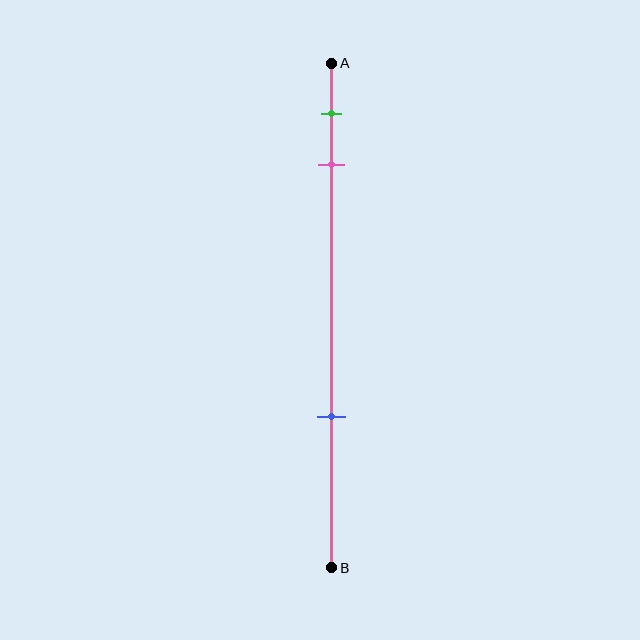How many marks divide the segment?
There are 3 marks dividing the segment.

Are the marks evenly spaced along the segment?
No, the marks are not evenly spaced.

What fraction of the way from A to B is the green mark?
The green mark is approximately 10% (0.1) of the way from A to B.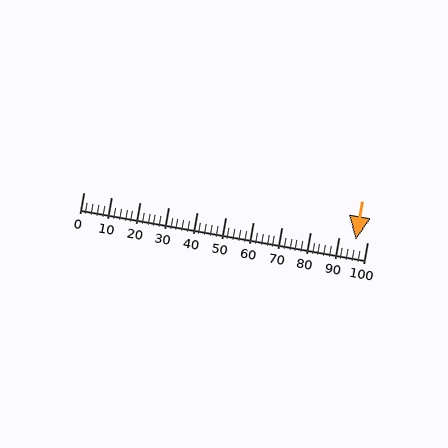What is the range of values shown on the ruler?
The ruler shows values from 0 to 100.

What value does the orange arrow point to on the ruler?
The orange arrow points to approximately 96.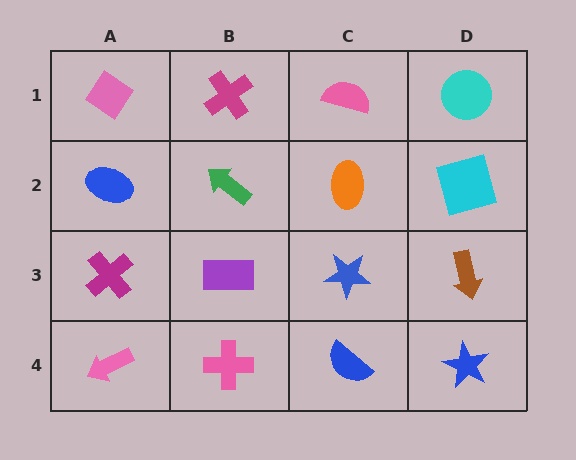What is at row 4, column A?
A pink arrow.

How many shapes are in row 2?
4 shapes.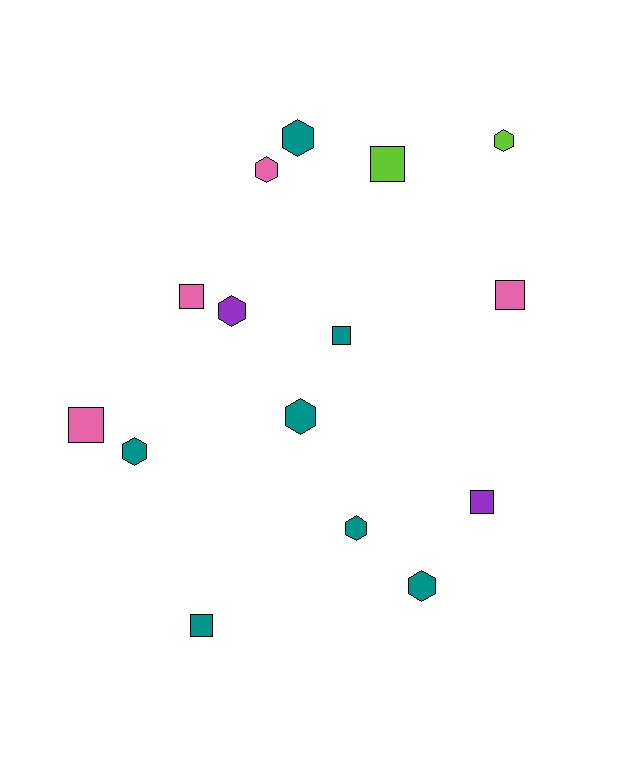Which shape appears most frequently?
Hexagon, with 8 objects.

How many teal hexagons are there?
There are 5 teal hexagons.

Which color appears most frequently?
Teal, with 7 objects.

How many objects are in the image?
There are 15 objects.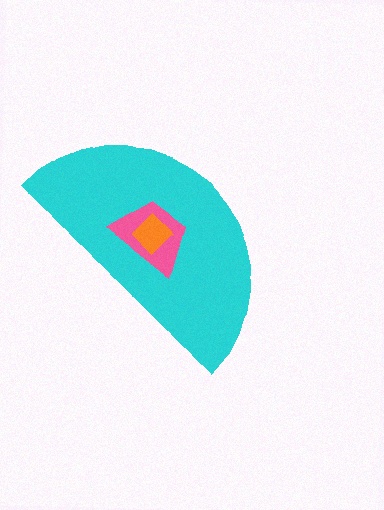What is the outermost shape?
The cyan semicircle.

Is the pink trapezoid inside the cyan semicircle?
Yes.